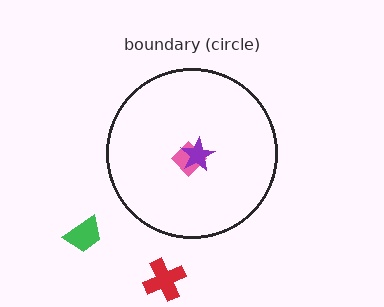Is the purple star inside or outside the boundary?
Inside.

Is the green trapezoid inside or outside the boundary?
Outside.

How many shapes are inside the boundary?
2 inside, 2 outside.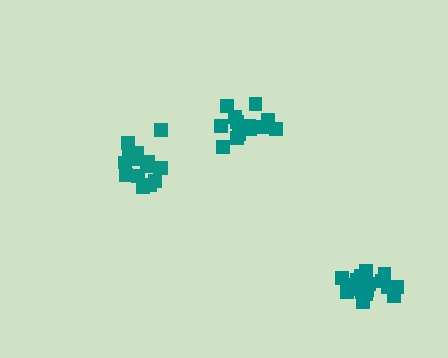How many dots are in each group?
Group 1: 15 dots, Group 2: 14 dots, Group 3: 19 dots (48 total).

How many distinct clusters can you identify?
There are 3 distinct clusters.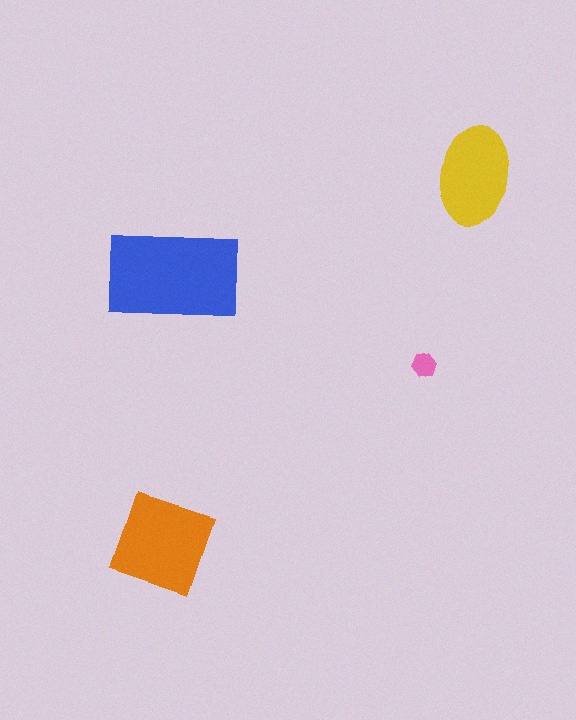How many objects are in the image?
There are 4 objects in the image.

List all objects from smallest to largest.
The pink hexagon, the yellow ellipse, the orange diamond, the blue rectangle.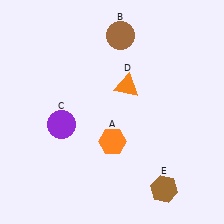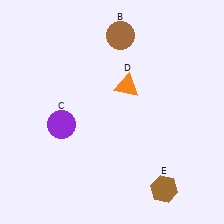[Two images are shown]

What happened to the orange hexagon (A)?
The orange hexagon (A) was removed in Image 2. It was in the bottom-right area of Image 1.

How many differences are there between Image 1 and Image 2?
There is 1 difference between the two images.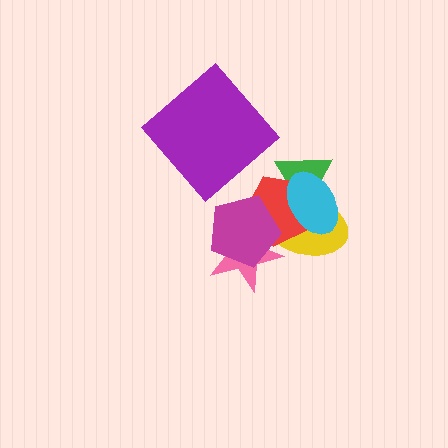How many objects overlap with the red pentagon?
5 objects overlap with the red pentagon.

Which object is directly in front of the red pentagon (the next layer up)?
The cyan ellipse is directly in front of the red pentagon.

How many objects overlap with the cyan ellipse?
3 objects overlap with the cyan ellipse.